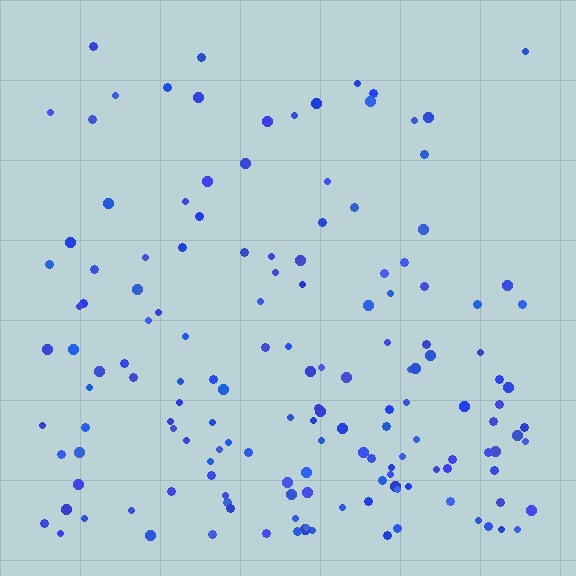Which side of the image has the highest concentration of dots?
The bottom.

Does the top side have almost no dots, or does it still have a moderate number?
Still a moderate number, just noticeably fewer than the bottom.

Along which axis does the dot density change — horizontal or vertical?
Vertical.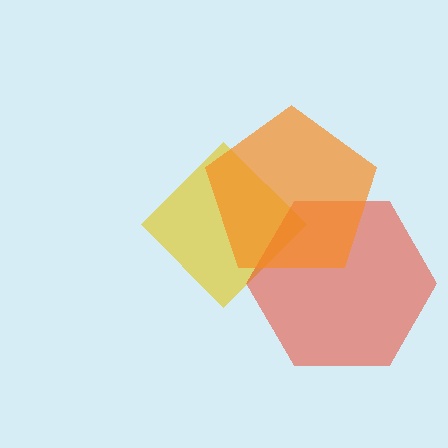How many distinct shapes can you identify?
There are 3 distinct shapes: a yellow diamond, a red hexagon, an orange pentagon.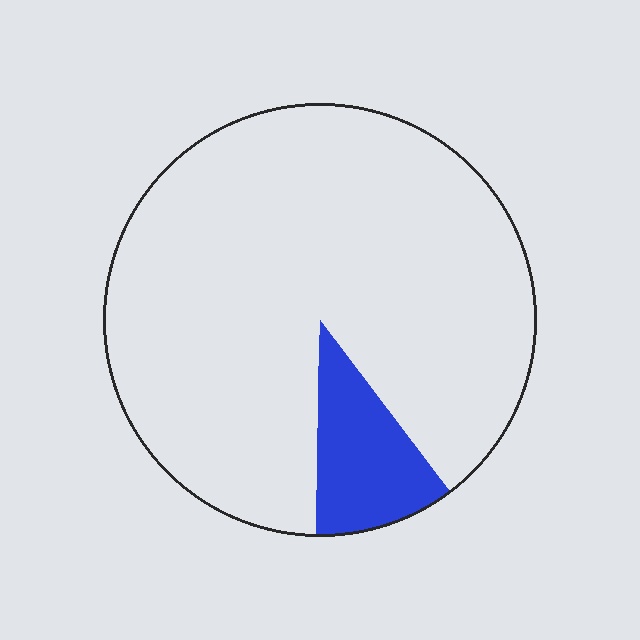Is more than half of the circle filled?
No.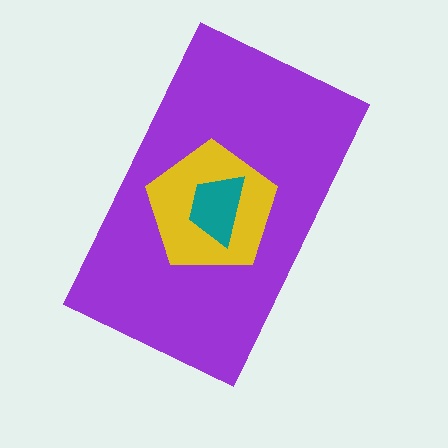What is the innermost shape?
The teal trapezoid.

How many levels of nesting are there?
3.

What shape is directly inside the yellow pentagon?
The teal trapezoid.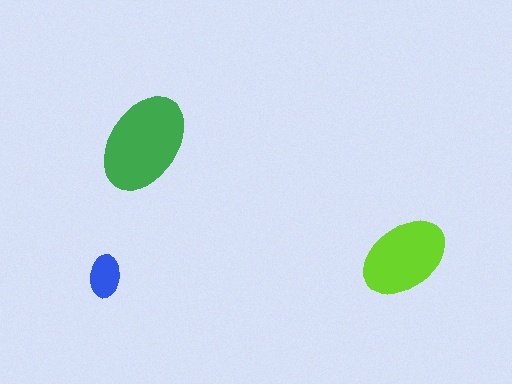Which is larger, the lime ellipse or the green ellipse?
The green one.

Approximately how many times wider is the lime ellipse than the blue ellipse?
About 2 times wider.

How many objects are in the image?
There are 3 objects in the image.